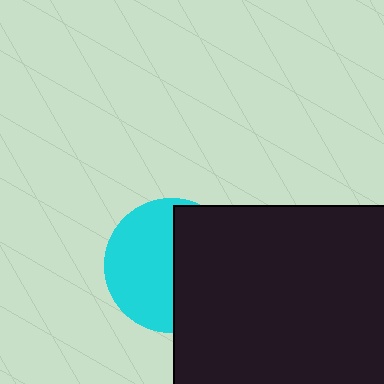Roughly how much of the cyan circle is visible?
About half of it is visible (roughly 53%).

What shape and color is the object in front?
The object in front is a black square.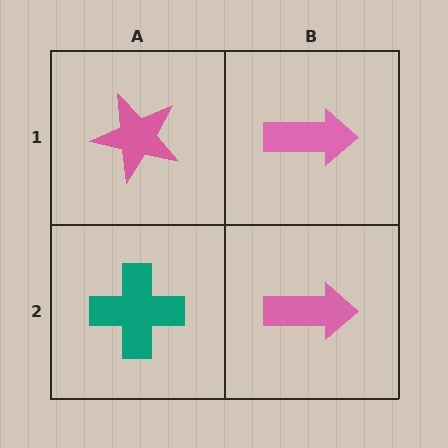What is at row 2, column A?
A teal cross.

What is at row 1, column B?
A pink arrow.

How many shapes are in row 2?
2 shapes.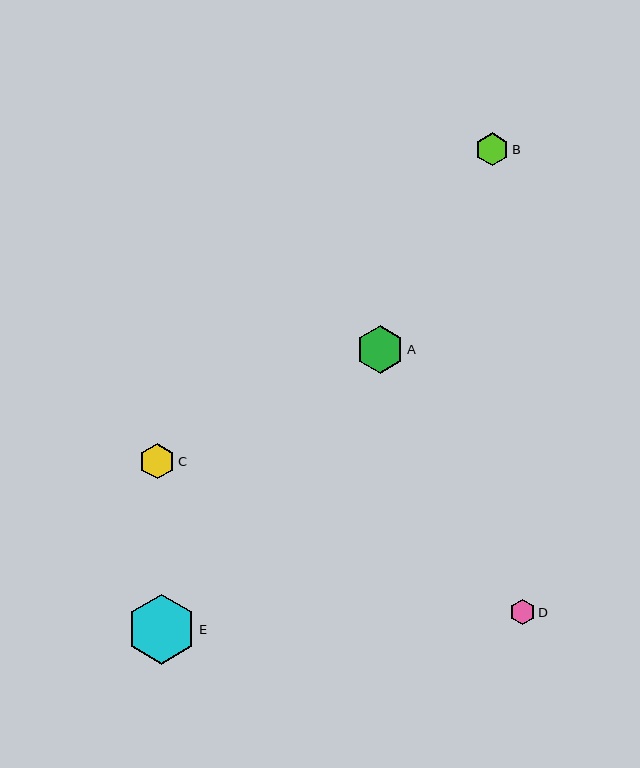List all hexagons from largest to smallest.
From largest to smallest: E, A, C, B, D.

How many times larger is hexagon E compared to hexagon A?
Hexagon E is approximately 1.5 times the size of hexagon A.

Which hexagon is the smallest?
Hexagon D is the smallest with a size of approximately 25 pixels.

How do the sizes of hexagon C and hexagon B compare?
Hexagon C and hexagon B are approximately the same size.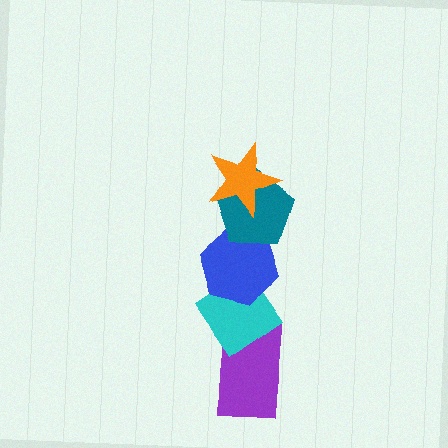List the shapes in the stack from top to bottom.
From top to bottom: the orange star, the teal pentagon, the blue hexagon, the cyan diamond, the purple rectangle.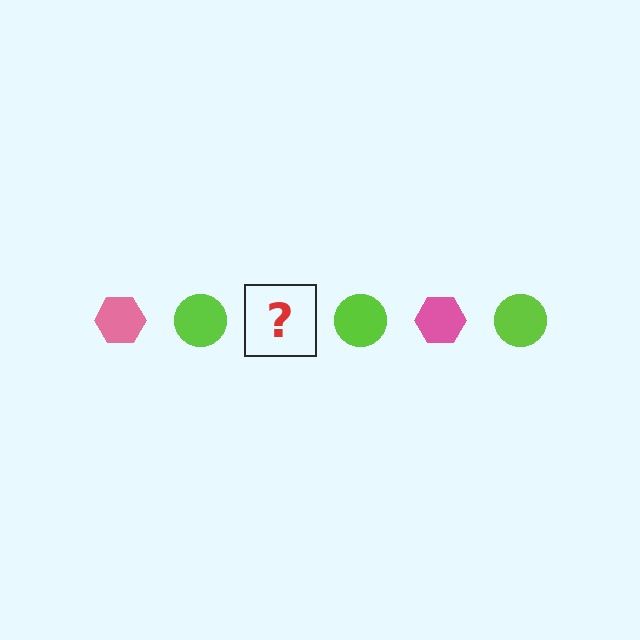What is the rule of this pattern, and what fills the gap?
The rule is that the pattern alternates between pink hexagon and lime circle. The gap should be filled with a pink hexagon.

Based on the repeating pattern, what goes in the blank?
The blank should be a pink hexagon.